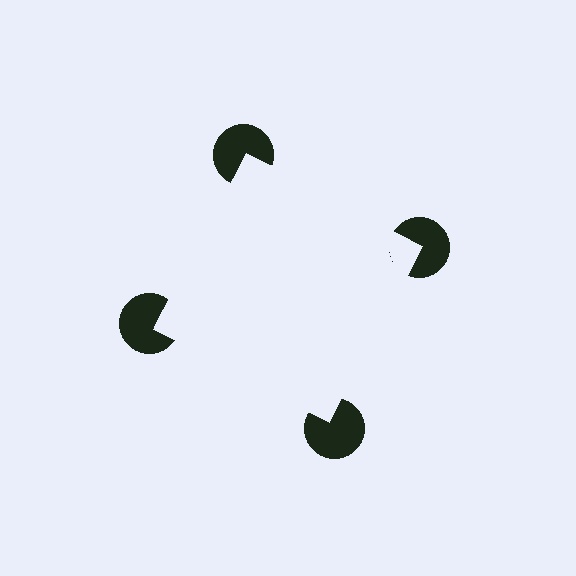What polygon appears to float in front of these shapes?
An illusory square — its edges are inferred from the aligned wedge cuts in the pac-man discs, not physically drawn.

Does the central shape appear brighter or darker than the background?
It typically appears slightly brighter than the background, even though no actual brightness change is drawn.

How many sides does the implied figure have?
4 sides.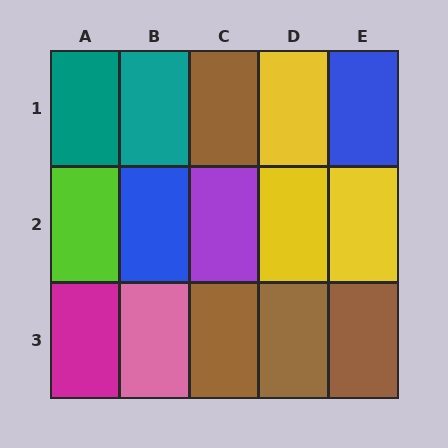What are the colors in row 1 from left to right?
Teal, teal, brown, yellow, blue.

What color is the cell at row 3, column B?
Pink.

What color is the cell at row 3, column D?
Brown.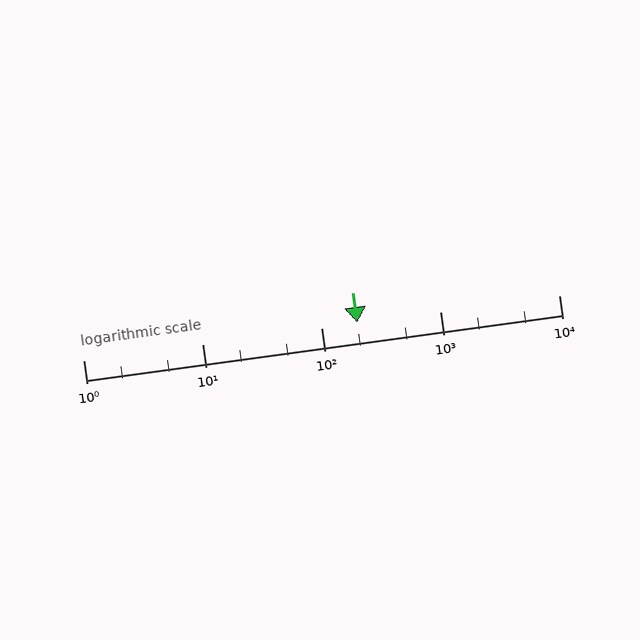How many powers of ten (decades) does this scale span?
The scale spans 4 decades, from 1 to 10000.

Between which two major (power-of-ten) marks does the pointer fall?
The pointer is between 100 and 1000.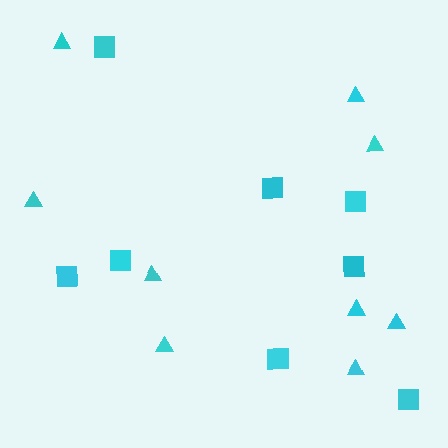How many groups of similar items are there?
There are 2 groups: one group of squares (8) and one group of triangles (9).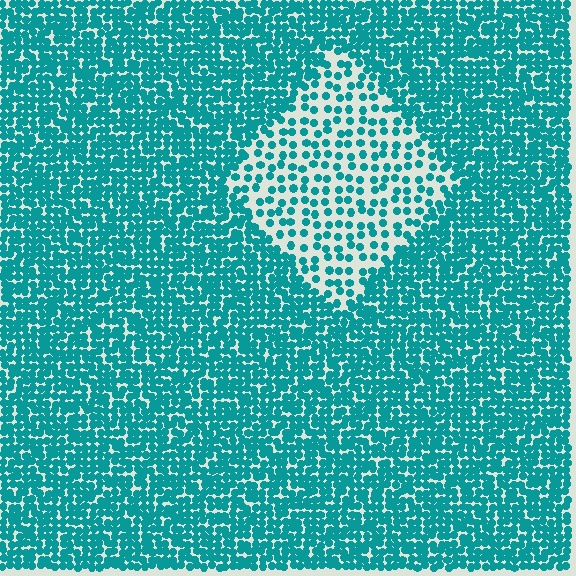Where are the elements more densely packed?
The elements are more densely packed outside the diamond boundary.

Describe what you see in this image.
The image contains small teal elements arranged at two different densities. A diamond-shaped region is visible where the elements are less densely packed than the surrounding area.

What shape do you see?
I see a diamond.